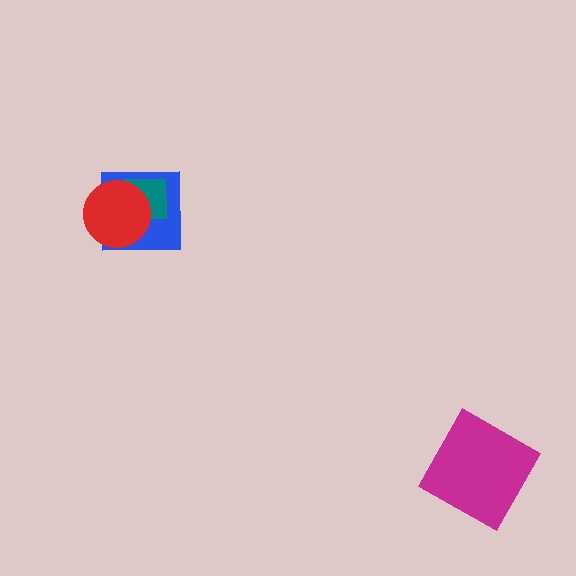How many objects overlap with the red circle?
2 objects overlap with the red circle.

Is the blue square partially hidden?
Yes, it is partially covered by another shape.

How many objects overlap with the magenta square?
0 objects overlap with the magenta square.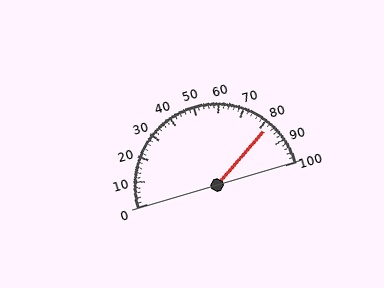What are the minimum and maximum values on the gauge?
The gauge ranges from 0 to 100.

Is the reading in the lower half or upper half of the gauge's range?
The reading is in the upper half of the range (0 to 100).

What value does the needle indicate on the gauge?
The needle indicates approximately 82.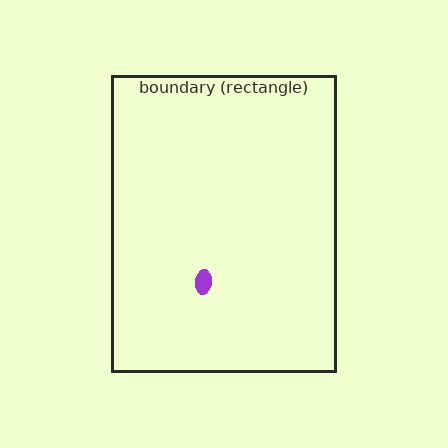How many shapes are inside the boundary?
1 inside, 0 outside.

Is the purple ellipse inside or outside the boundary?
Inside.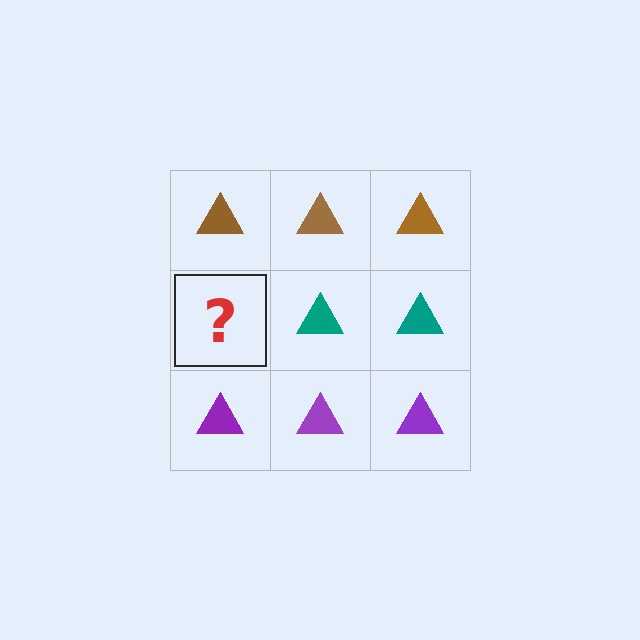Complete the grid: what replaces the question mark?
The question mark should be replaced with a teal triangle.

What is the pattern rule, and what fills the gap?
The rule is that each row has a consistent color. The gap should be filled with a teal triangle.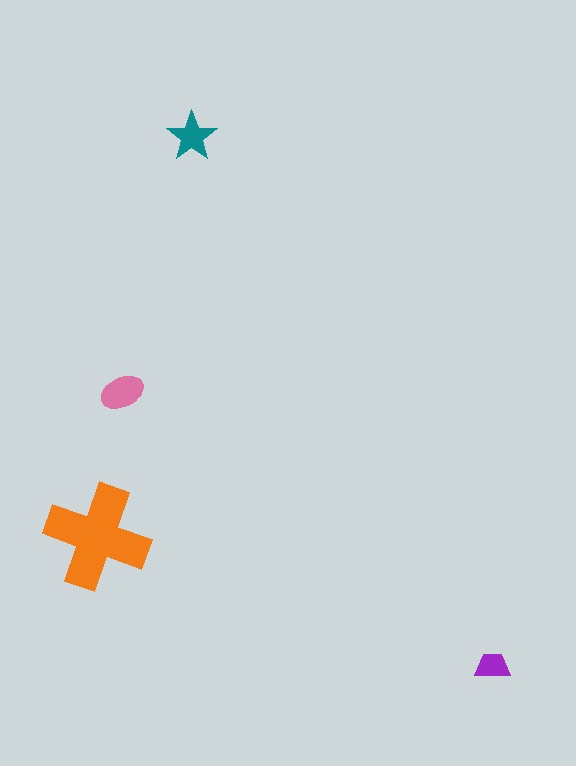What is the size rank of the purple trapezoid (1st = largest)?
4th.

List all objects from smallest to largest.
The purple trapezoid, the teal star, the pink ellipse, the orange cross.